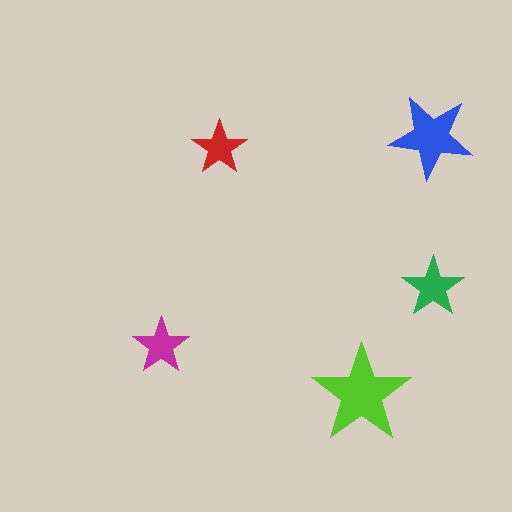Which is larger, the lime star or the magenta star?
The lime one.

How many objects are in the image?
There are 5 objects in the image.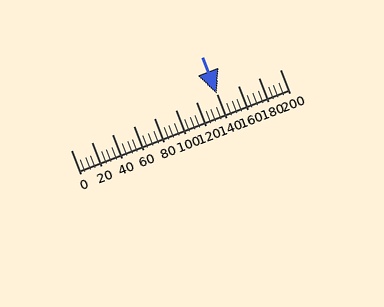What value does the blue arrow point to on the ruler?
The blue arrow points to approximately 140.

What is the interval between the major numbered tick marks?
The major tick marks are spaced 20 units apart.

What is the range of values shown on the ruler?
The ruler shows values from 0 to 200.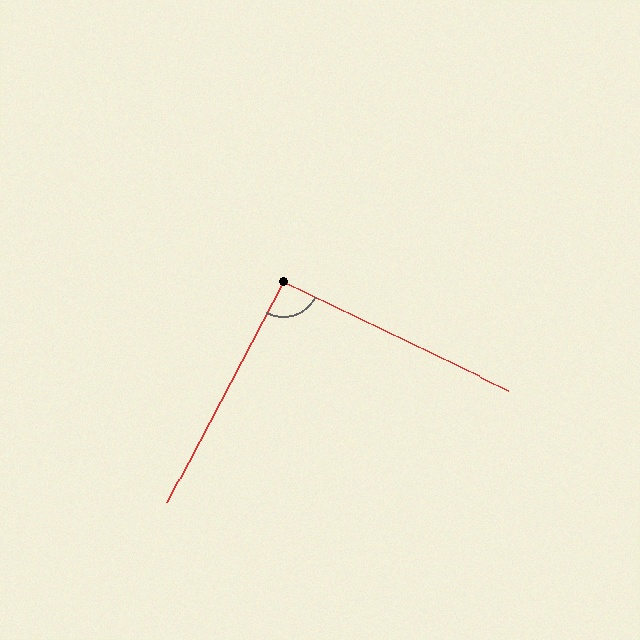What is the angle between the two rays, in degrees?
Approximately 92 degrees.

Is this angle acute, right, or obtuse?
It is approximately a right angle.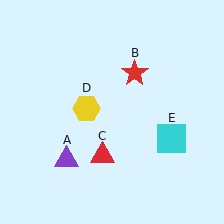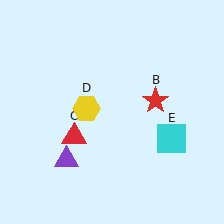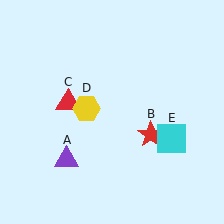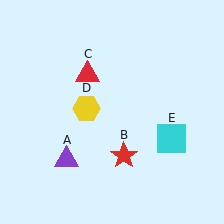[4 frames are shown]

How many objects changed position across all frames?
2 objects changed position: red star (object B), red triangle (object C).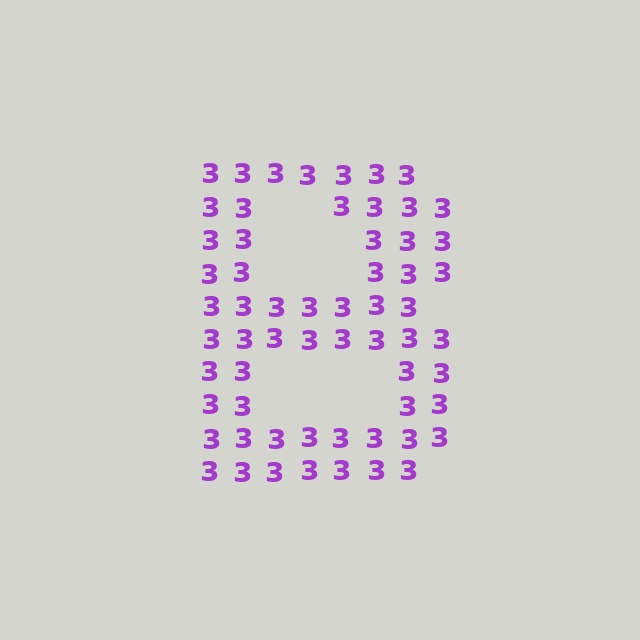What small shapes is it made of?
It is made of small digit 3's.